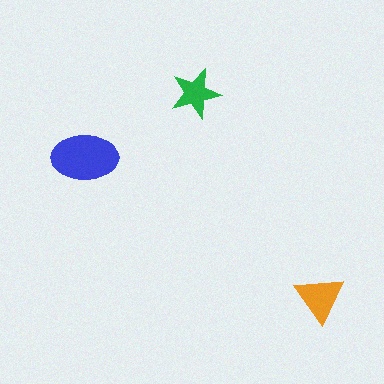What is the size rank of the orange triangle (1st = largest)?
2nd.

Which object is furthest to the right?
The orange triangle is rightmost.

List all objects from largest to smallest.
The blue ellipse, the orange triangle, the green star.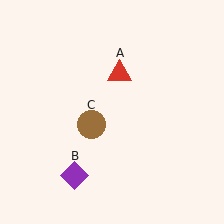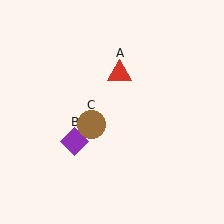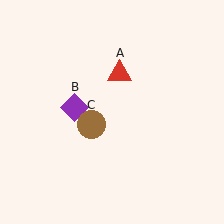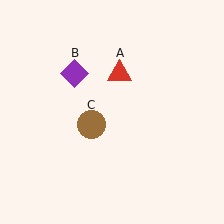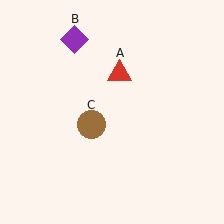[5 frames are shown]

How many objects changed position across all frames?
1 object changed position: purple diamond (object B).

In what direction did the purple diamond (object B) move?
The purple diamond (object B) moved up.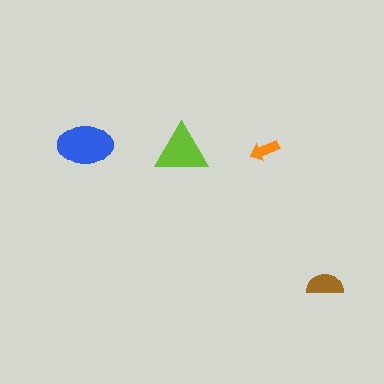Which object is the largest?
The blue ellipse.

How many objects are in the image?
There are 4 objects in the image.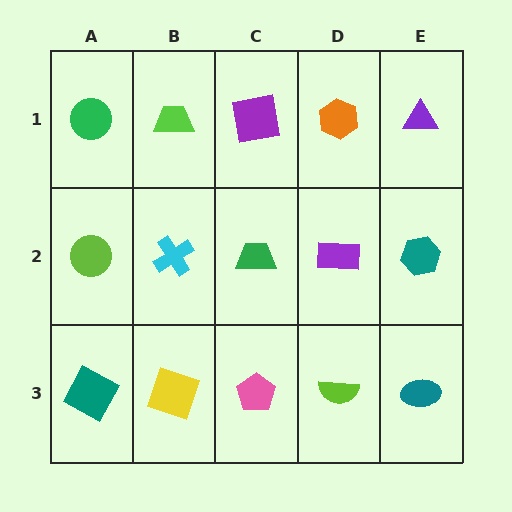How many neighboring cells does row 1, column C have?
3.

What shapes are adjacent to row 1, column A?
A lime circle (row 2, column A), a lime trapezoid (row 1, column B).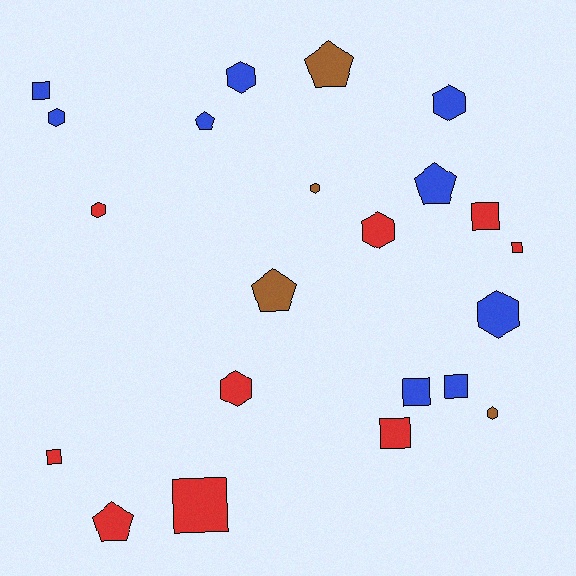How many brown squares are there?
There are no brown squares.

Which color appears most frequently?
Red, with 9 objects.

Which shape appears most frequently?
Hexagon, with 9 objects.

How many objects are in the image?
There are 22 objects.